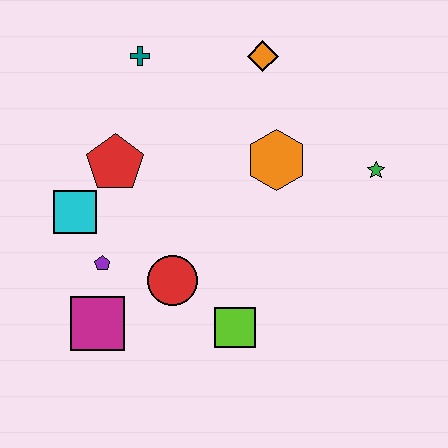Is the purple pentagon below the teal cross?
Yes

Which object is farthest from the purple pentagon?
The green star is farthest from the purple pentagon.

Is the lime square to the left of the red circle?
No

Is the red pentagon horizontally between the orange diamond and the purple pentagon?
Yes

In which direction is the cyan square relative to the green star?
The cyan square is to the left of the green star.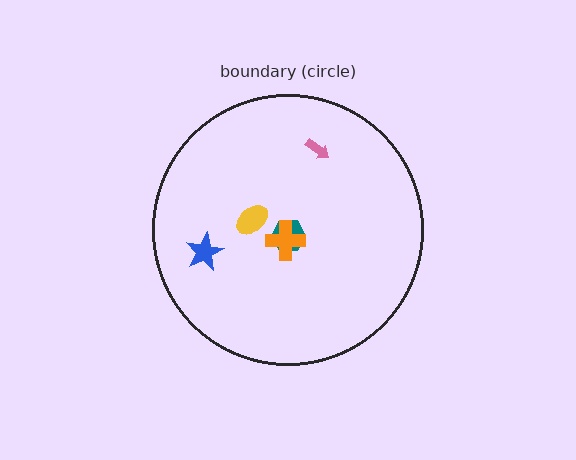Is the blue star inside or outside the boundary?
Inside.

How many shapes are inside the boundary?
5 inside, 0 outside.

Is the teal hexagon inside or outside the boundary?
Inside.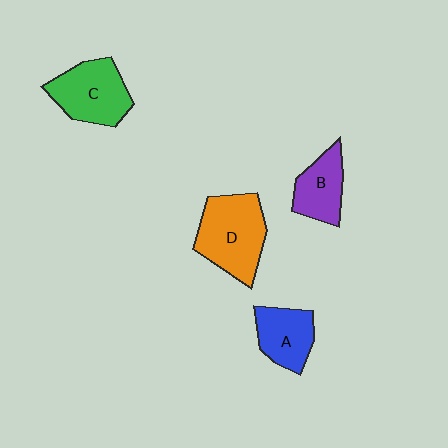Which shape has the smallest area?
Shape B (purple).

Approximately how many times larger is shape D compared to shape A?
Approximately 1.6 times.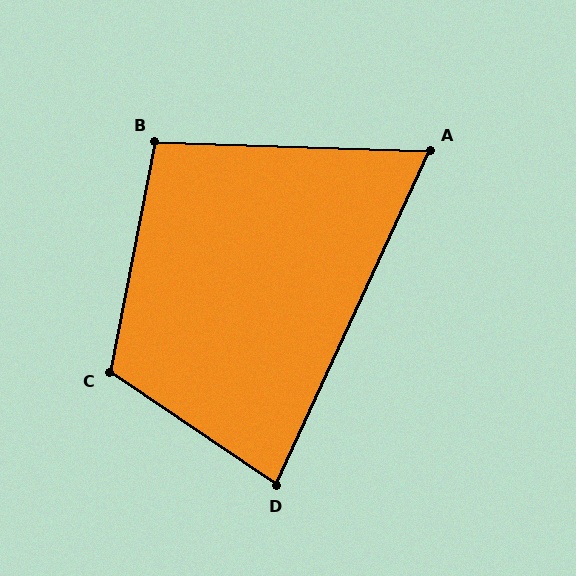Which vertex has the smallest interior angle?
A, at approximately 67 degrees.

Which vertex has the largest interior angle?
C, at approximately 113 degrees.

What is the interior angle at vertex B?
Approximately 99 degrees (obtuse).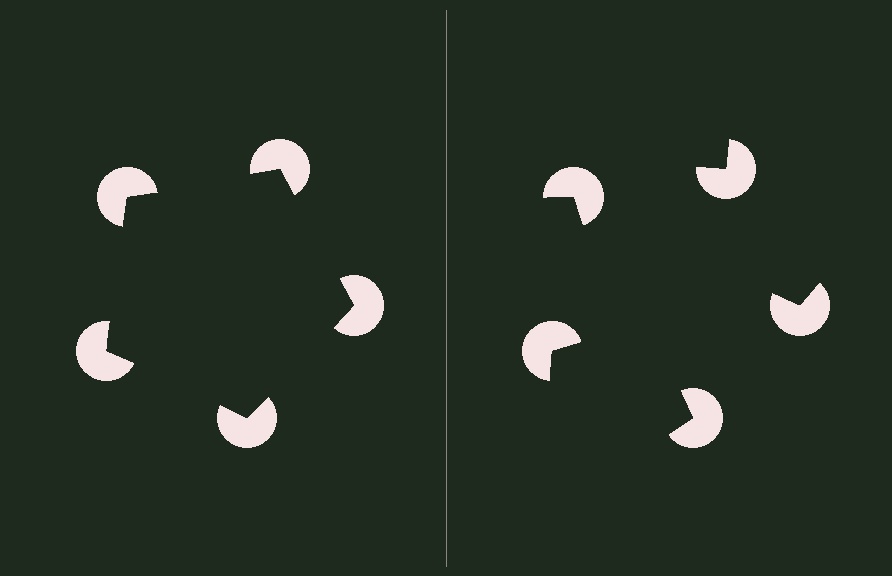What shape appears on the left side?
An illusory pentagon.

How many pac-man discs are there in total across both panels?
10 — 5 on each side.